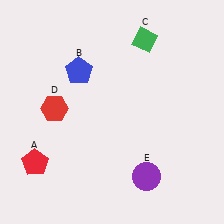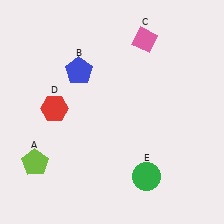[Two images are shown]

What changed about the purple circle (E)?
In Image 1, E is purple. In Image 2, it changed to green.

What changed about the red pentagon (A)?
In Image 1, A is red. In Image 2, it changed to lime.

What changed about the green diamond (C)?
In Image 1, C is green. In Image 2, it changed to pink.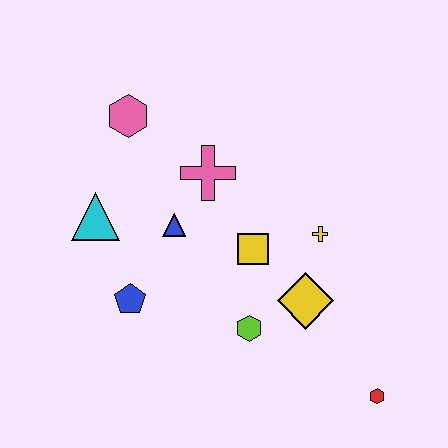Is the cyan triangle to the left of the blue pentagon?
Yes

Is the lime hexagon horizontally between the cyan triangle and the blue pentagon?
No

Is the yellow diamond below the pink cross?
Yes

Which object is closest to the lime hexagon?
The yellow diamond is closest to the lime hexagon.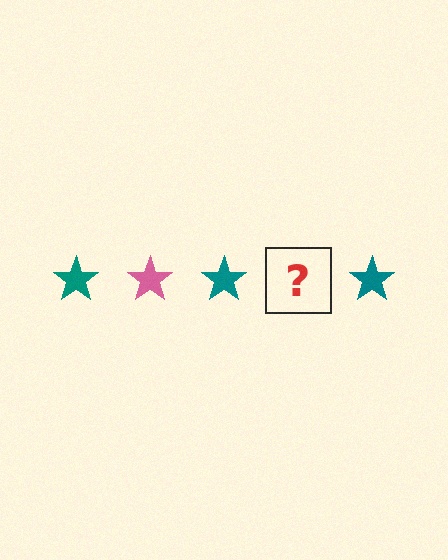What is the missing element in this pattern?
The missing element is a pink star.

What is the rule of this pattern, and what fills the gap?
The rule is that the pattern cycles through teal, pink stars. The gap should be filled with a pink star.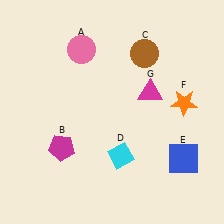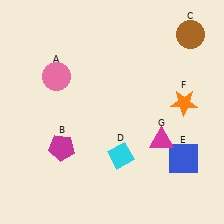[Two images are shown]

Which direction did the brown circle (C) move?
The brown circle (C) moved right.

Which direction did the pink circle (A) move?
The pink circle (A) moved down.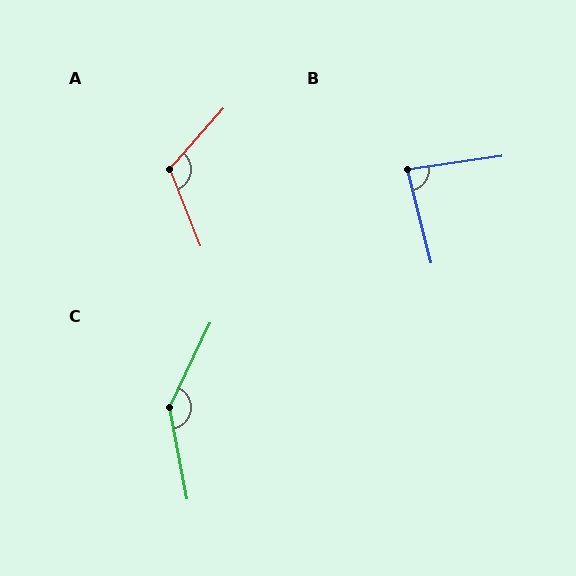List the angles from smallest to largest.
B (84°), A (117°), C (144°).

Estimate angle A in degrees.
Approximately 117 degrees.